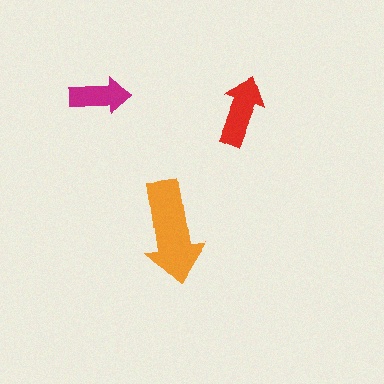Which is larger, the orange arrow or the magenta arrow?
The orange one.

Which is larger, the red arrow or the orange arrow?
The orange one.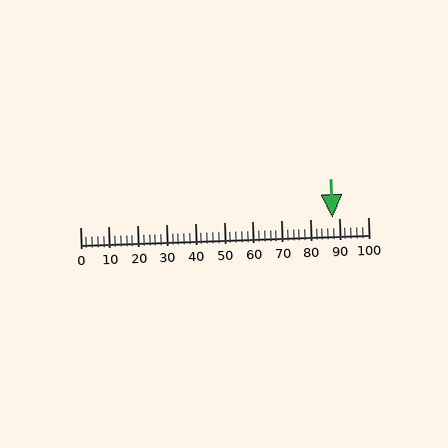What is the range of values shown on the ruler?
The ruler shows values from 0 to 100.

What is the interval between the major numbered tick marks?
The major tick marks are spaced 10 units apart.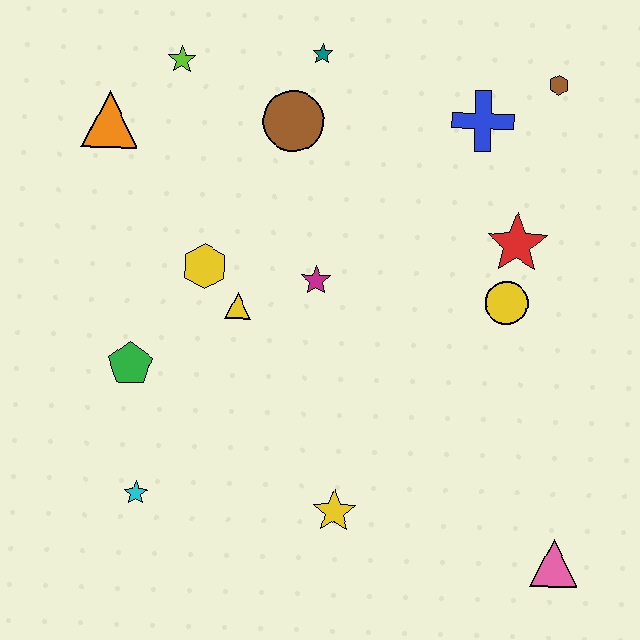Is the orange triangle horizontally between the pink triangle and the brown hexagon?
No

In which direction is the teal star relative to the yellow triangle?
The teal star is above the yellow triangle.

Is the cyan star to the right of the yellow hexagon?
No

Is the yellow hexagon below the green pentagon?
No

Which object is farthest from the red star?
The cyan star is farthest from the red star.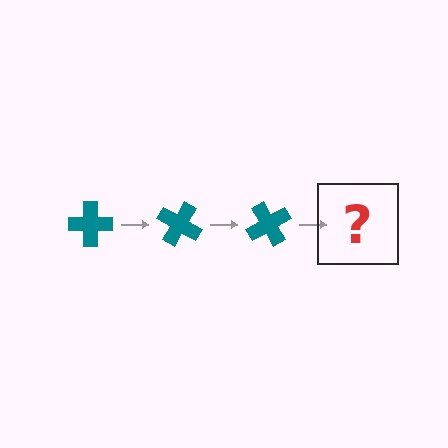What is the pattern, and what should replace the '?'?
The pattern is that the cross rotates 30 degrees each step. The '?' should be a teal cross rotated 90 degrees.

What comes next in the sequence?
The next element should be a teal cross rotated 90 degrees.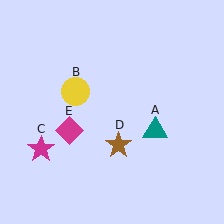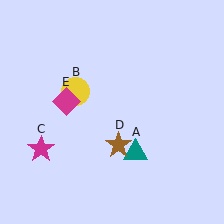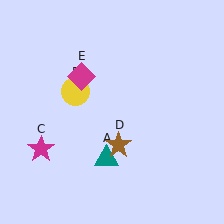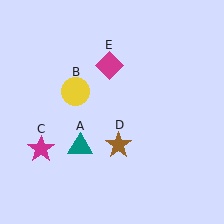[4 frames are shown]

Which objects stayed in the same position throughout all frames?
Yellow circle (object B) and magenta star (object C) and brown star (object D) remained stationary.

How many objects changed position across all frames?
2 objects changed position: teal triangle (object A), magenta diamond (object E).